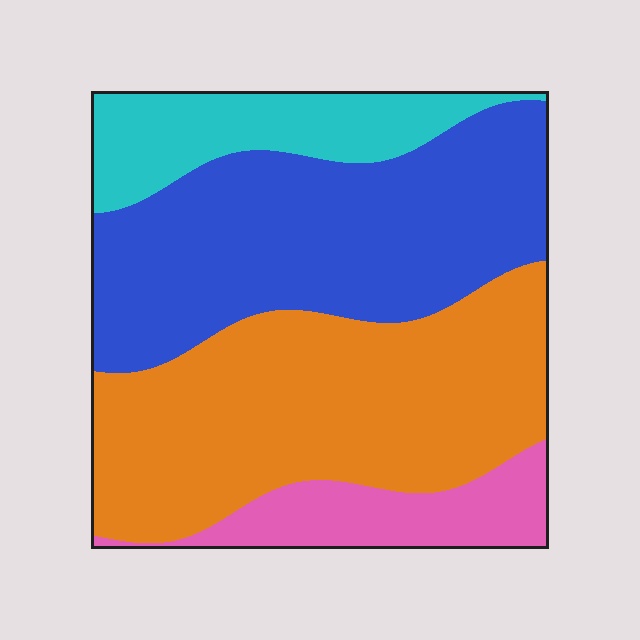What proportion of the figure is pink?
Pink covers about 10% of the figure.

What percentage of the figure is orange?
Orange covers roughly 40% of the figure.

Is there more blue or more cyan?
Blue.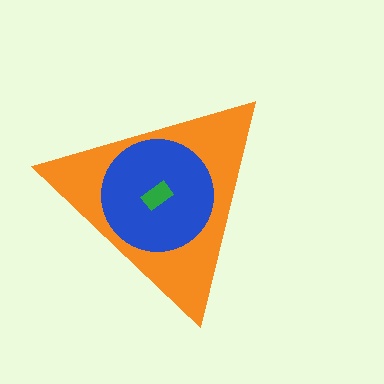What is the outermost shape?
The orange triangle.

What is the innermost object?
The green rectangle.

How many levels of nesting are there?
3.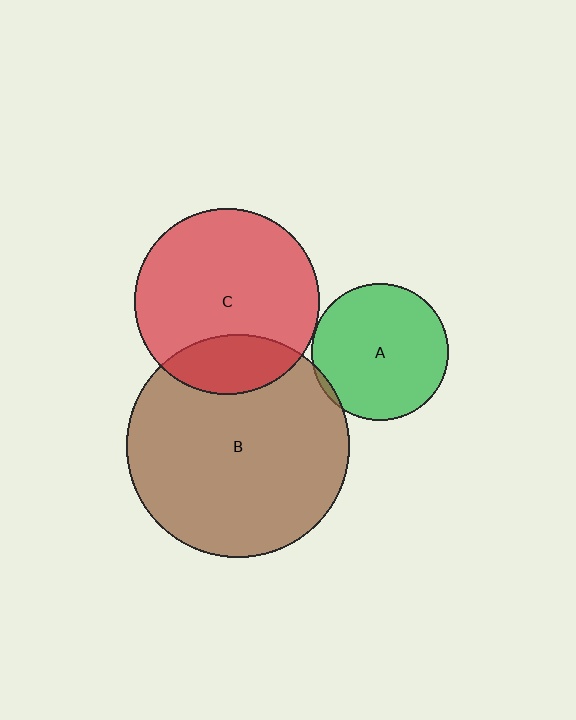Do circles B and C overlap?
Yes.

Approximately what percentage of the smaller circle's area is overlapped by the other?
Approximately 20%.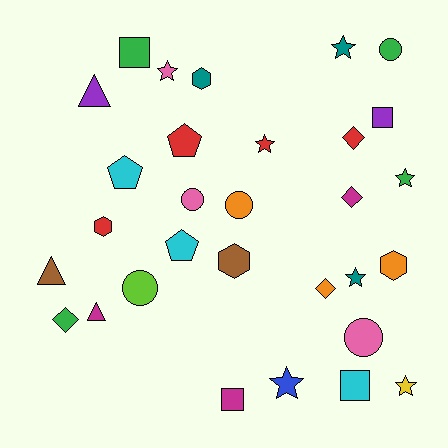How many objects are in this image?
There are 30 objects.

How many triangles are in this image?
There are 3 triangles.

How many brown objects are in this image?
There are 2 brown objects.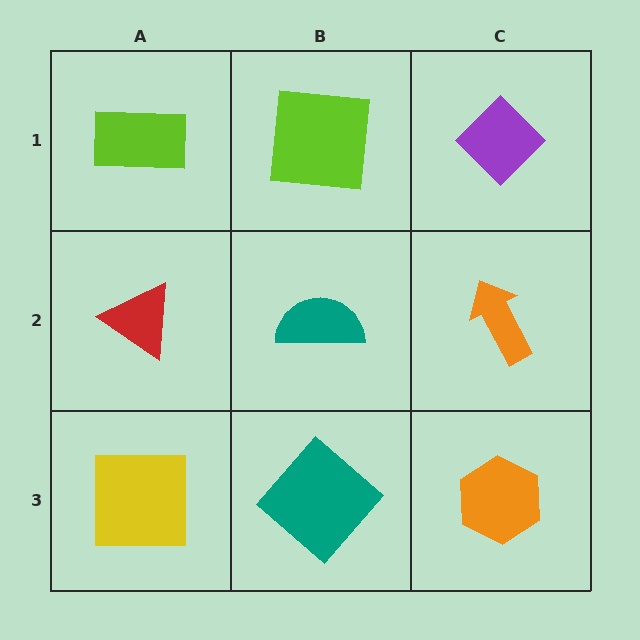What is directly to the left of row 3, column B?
A yellow square.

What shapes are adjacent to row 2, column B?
A lime square (row 1, column B), a teal diamond (row 3, column B), a red triangle (row 2, column A), an orange arrow (row 2, column C).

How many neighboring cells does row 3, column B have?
3.